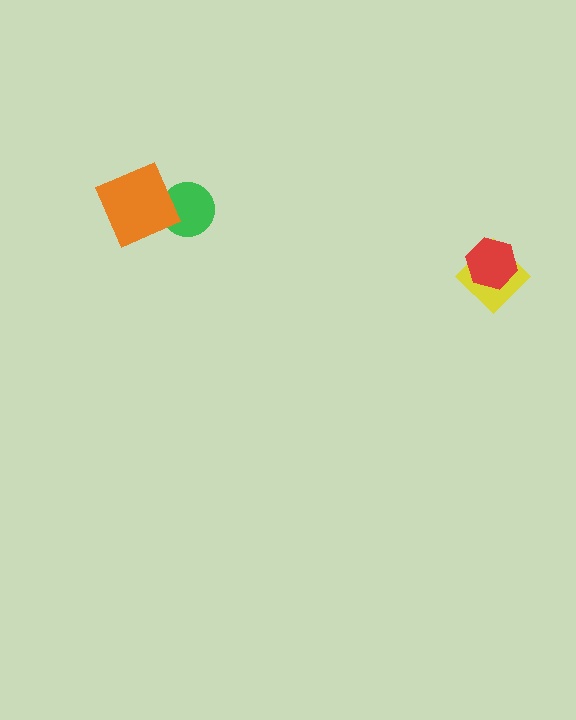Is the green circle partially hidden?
Yes, it is partially covered by another shape.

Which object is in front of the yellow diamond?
The red hexagon is in front of the yellow diamond.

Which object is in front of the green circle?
The orange diamond is in front of the green circle.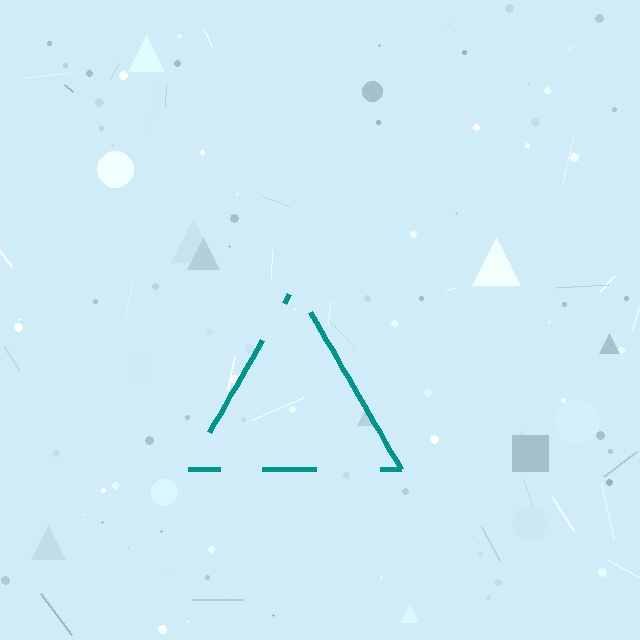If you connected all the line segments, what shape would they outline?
They would outline a triangle.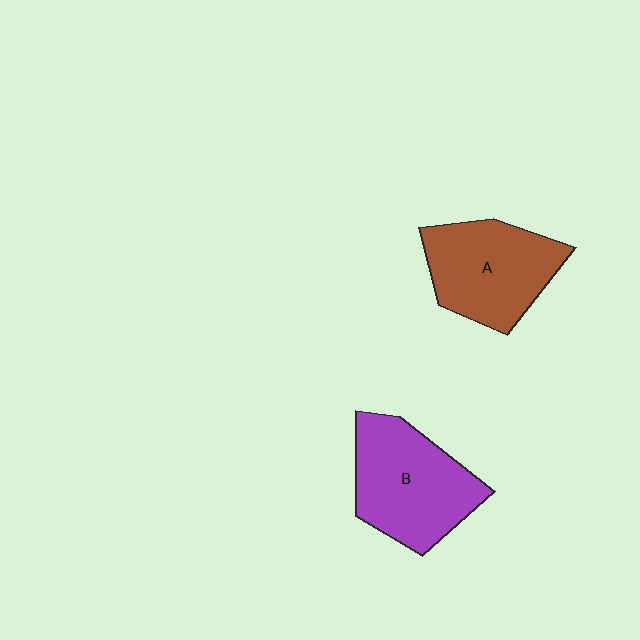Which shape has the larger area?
Shape B (purple).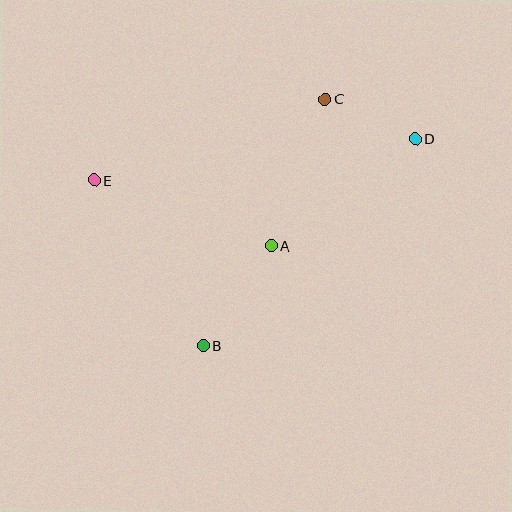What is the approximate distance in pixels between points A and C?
The distance between A and C is approximately 156 pixels.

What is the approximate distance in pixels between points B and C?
The distance between B and C is approximately 275 pixels.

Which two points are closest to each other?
Points C and D are closest to each other.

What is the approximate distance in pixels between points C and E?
The distance between C and E is approximately 245 pixels.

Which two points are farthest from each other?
Points D and E are farthest from each other.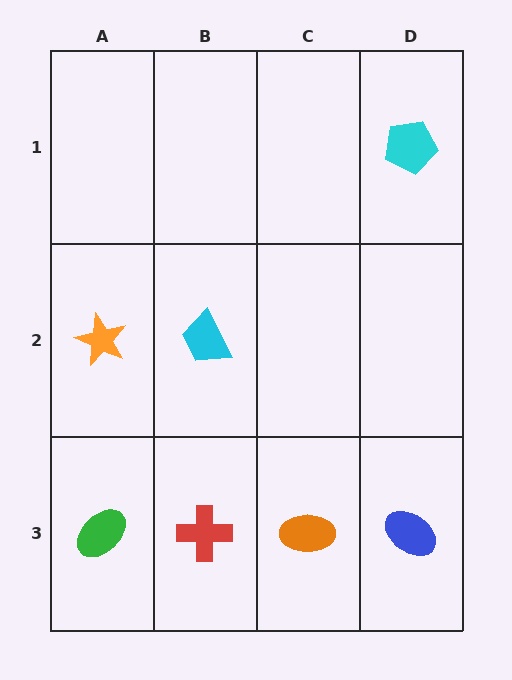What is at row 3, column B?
A red cross.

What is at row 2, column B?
A cyan trapezoid.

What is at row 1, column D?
A cyan pentagon.